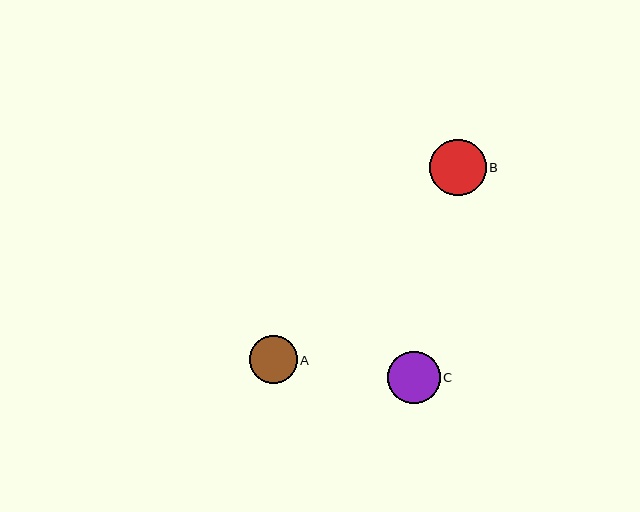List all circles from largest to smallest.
From largest to smallest: B, C, A.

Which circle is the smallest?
Circle A is the smallest with a size of approximately 48 pixels.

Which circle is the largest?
Circle B is the largest with a size of approximately 57 pixels.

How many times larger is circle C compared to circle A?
Circle C is approximately 1.1 times the size of circle A.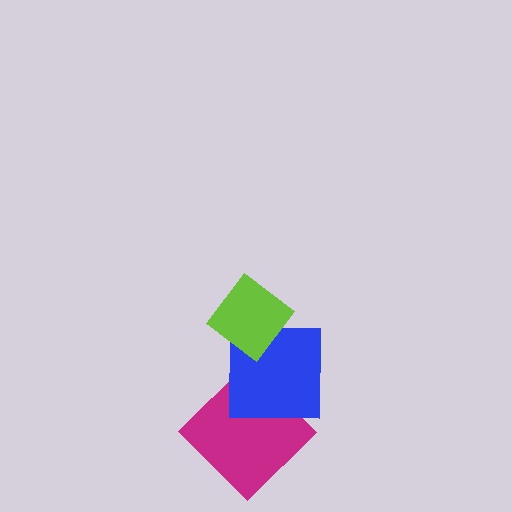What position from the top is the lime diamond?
The lime diamond is 1st from the top.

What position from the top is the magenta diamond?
The magenta diamond is 3rd from the top.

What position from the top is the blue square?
The blue square is 2nd from the top.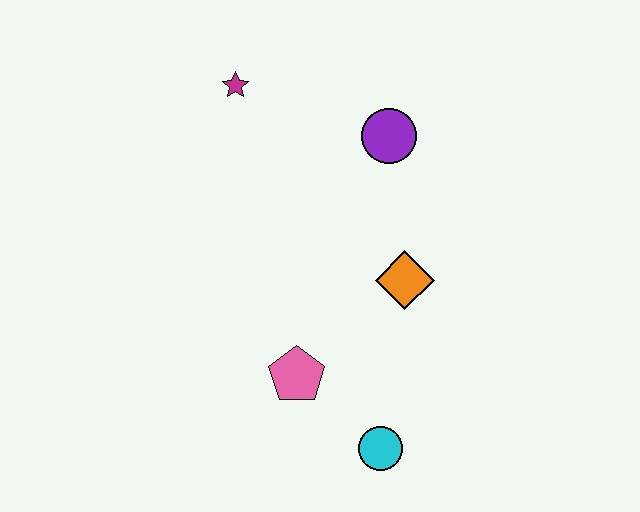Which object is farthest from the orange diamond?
The magenta star is farthest from the orange diamond.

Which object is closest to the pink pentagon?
The cyan circle is closest to the pink pentagon.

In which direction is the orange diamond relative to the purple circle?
The orange diamond is below the purple circle.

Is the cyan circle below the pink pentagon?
Yes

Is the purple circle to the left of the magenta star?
No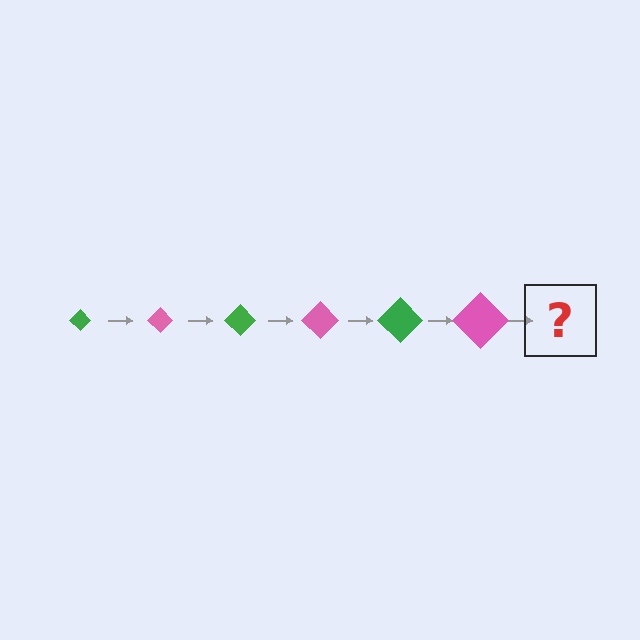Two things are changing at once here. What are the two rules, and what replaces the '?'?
The two rules are that the diamond grows larger each step and the color cycles through green and pink. The '?' should be a green diamond, larger than the previous one.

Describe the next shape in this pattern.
It should be a green diamond, larger than the previous one.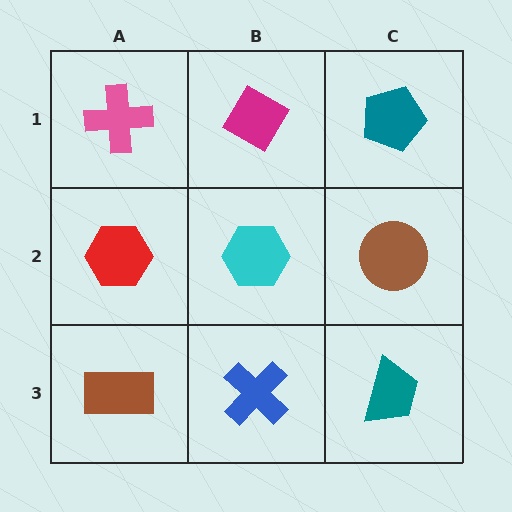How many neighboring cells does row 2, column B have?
4.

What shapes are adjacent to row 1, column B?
A cyan hexagon (row 2, column B), a pink cross (row 1, column A), a teal pentagon (row 1, column C).